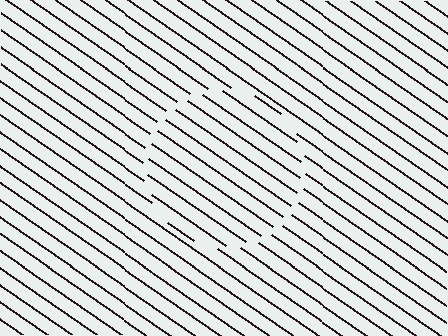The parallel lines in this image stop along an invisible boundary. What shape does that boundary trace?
An illusory circle. The interior of the shape contains the same grating, shifted by half a period — the contour is defined by the phase discontinuity where line-ends from the inner and outer gratings abut.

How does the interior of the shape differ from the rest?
The interior of the shape contains the same grating, shifted by half a period — the contour is defined by the phase discontinuity where line-ends from the inner and outer gratings abut.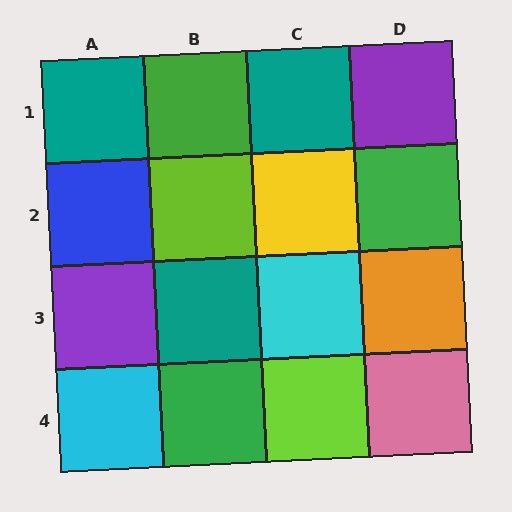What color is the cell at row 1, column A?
Teal.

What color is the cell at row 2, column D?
Green.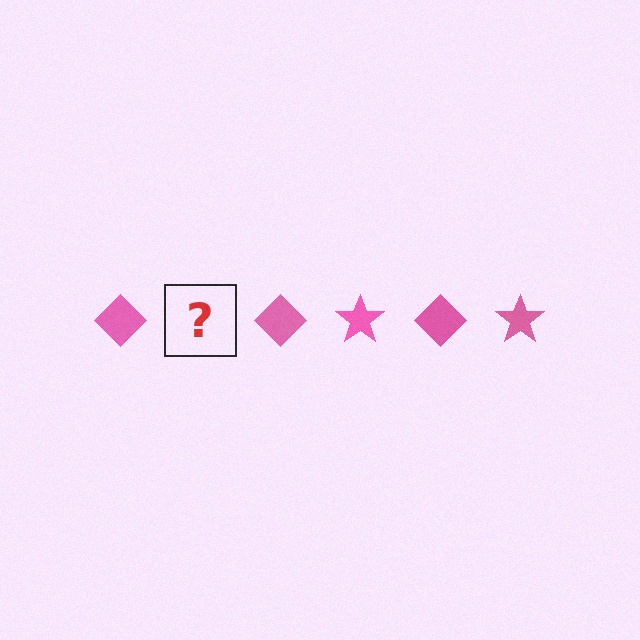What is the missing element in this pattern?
The missing element is a pink star.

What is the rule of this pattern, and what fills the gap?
The rule is that the pattern cycles through diamond, star shapes in pink. The gap should be filled with a pink star.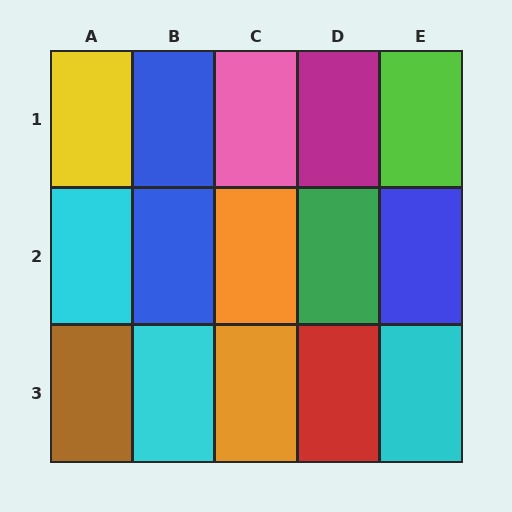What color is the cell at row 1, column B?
Blue.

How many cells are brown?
1 cell is brown.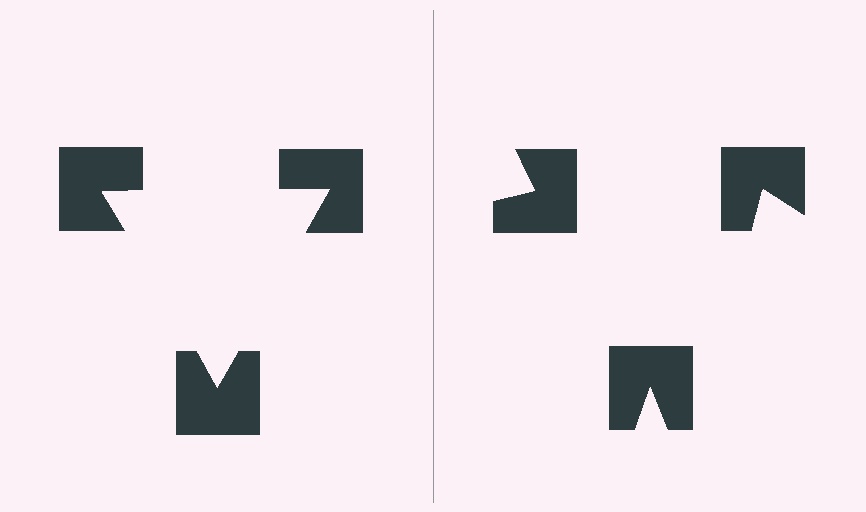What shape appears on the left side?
An illusory triangle.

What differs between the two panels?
The notched squares are positioned identically on both sides; only the wedge orientations differ. On the left they align to a triangle; on the right they are misaligned.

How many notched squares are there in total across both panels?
6 — 3 on each side.